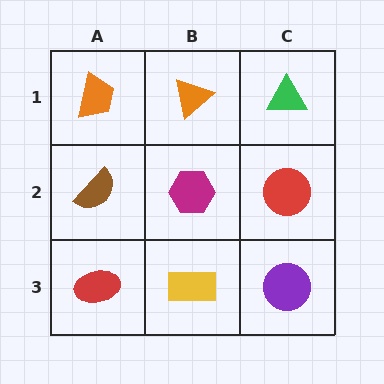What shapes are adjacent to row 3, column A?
A brown semicircle (row 2, column A), a yellow rectangle (row 3, column B).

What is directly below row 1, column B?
A magenta hexagon.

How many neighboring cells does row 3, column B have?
3.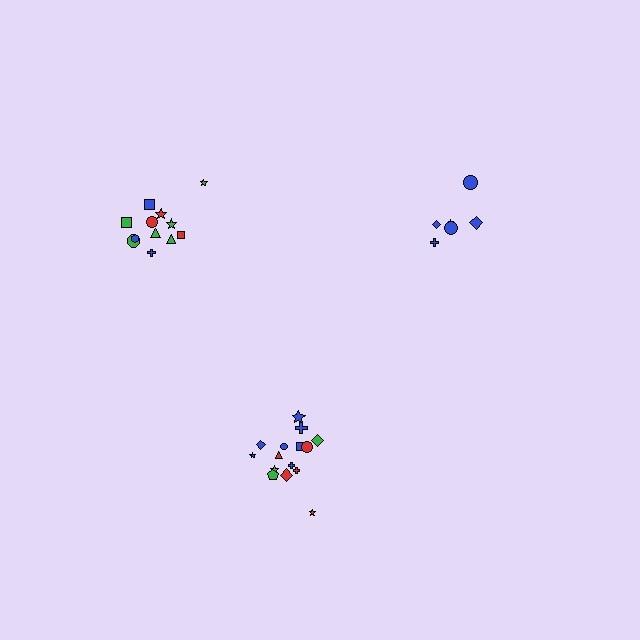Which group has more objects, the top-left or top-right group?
The top-left group.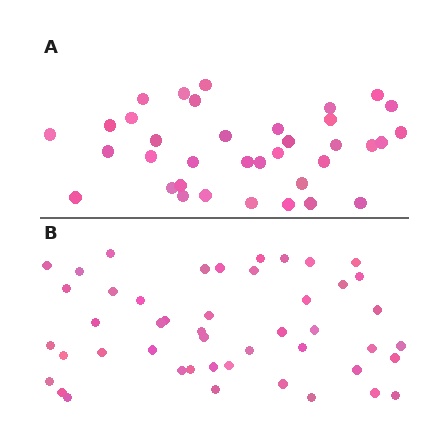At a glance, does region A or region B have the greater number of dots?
Region B (the bottom region) has more dots.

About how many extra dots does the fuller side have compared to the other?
Region B has roughly 12 or so more dots than region A.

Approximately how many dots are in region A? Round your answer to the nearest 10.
About 40 dots. (The exact count is 36, which rounds to 40.)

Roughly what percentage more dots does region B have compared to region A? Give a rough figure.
About 30% more.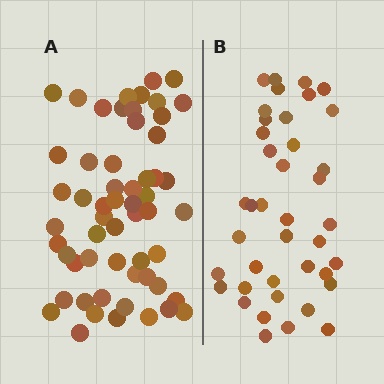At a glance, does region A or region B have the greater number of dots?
Region A (the left region) has more dots.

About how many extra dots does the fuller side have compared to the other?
Region A has approximately 15 more dots than region B.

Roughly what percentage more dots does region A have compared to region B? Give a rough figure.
About 40% more.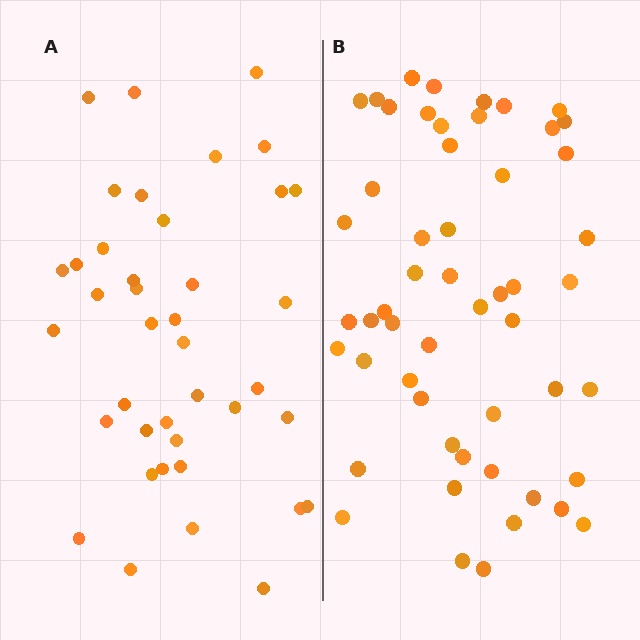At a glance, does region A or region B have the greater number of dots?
Region B (the right region) has more dots.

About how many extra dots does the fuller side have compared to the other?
Region B has approximately 15 more dots than region A.